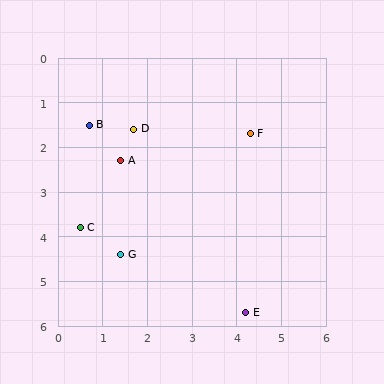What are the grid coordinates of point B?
Point B is at approximately (0.7, 1.5).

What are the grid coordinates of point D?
Point D is at approximately (1.7, 1.6).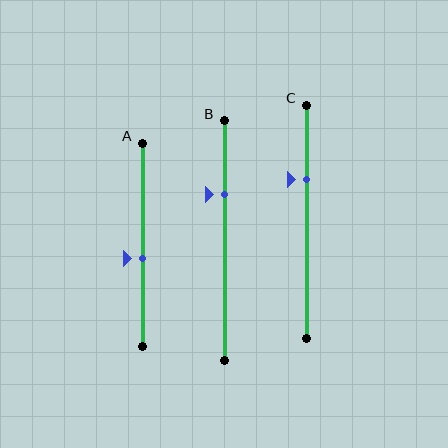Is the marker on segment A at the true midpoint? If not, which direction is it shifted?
No, the marker on segment A is shifted downward by about 7% of the segment length.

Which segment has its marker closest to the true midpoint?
Segment A has its marker closest to the true midpoint.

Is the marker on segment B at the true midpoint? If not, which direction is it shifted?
No, the marker on segment B is shifted upward by about 19% of the segment length.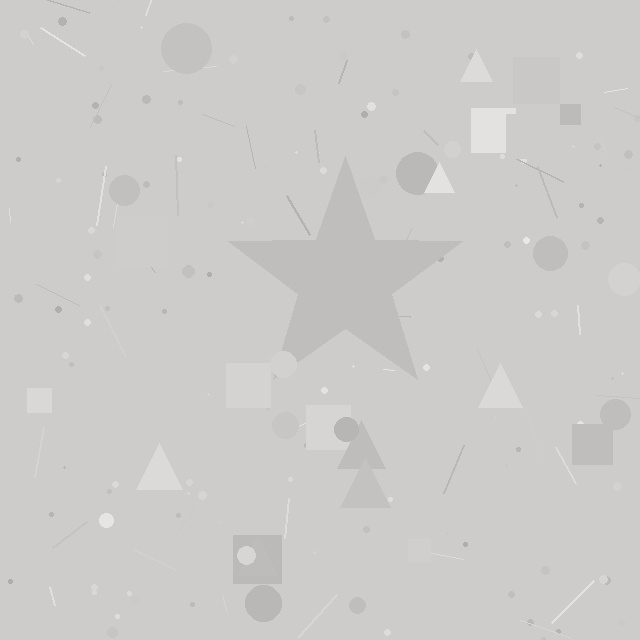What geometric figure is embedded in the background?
A star is embedded in the background.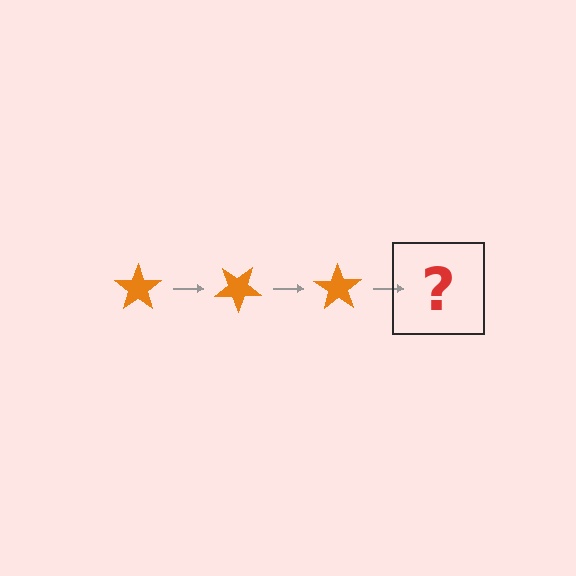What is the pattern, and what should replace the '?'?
The pattern is that the star rotates 35 degrees each step. The '?' should be an orange star rotated 105 degrees.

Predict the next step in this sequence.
The next step is an orange star rotated 105 degrees.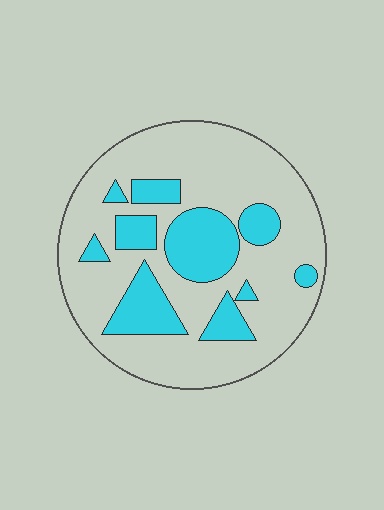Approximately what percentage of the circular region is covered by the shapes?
Approximately 25%.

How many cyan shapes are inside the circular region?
10.